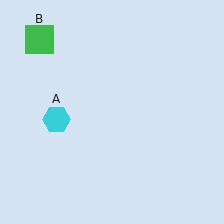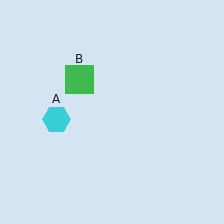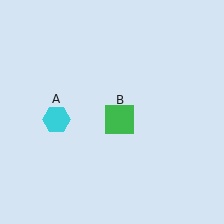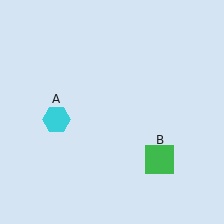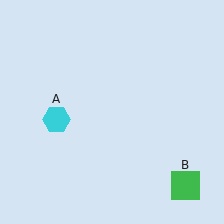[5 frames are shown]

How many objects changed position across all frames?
1 object changed position: green square (object B).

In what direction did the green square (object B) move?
The green square (object B) moved down and to the right.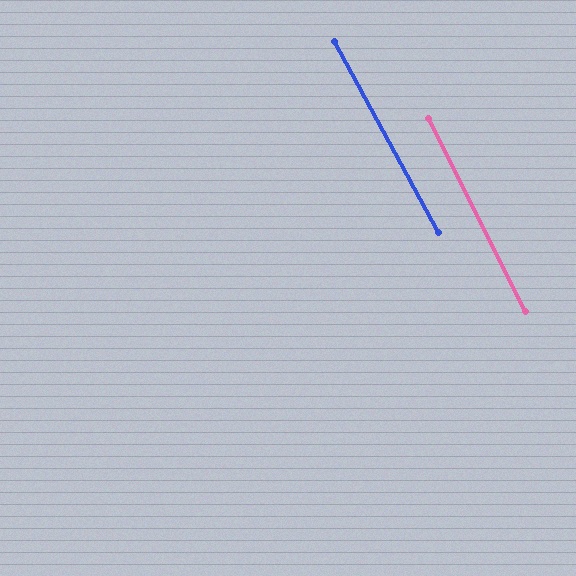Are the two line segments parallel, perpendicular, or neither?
Parallel — their directions differ by only 1.7°.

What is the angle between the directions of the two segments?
Approximately 2 degrees.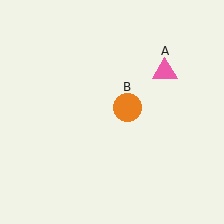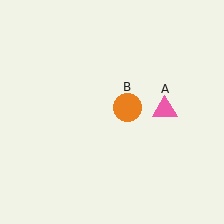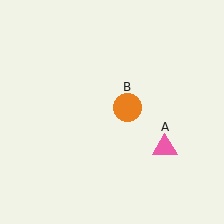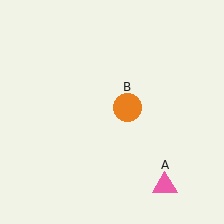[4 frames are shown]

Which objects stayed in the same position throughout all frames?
Orange circle (object B) remained stationary.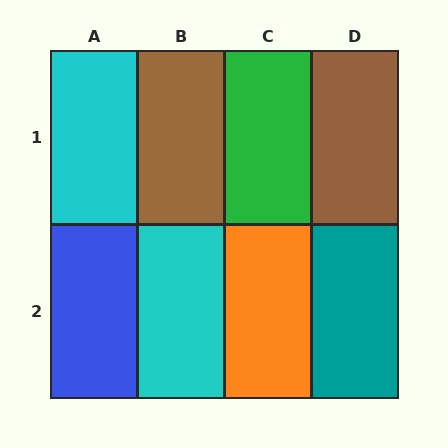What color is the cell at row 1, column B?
Brown.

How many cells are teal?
1 cell is teal.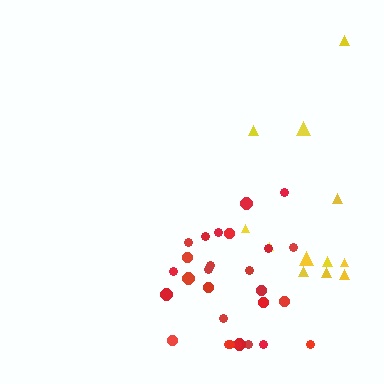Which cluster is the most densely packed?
Red.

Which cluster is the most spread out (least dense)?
Yellow.